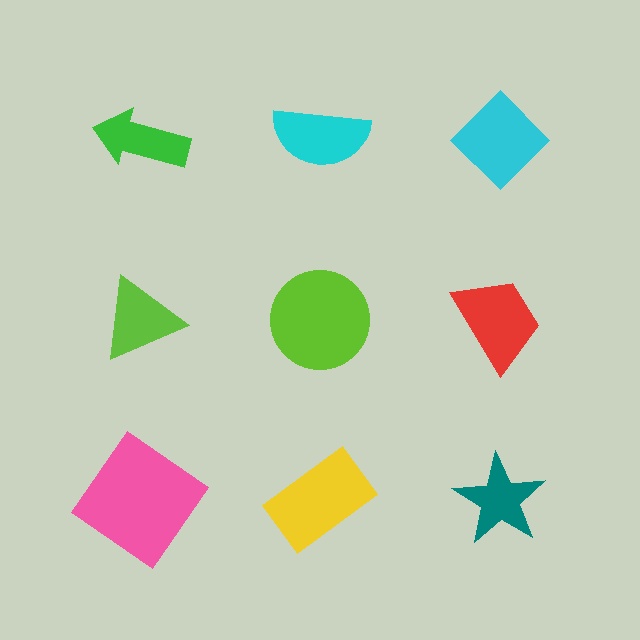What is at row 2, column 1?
A lime triangle.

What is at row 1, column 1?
A green arrow.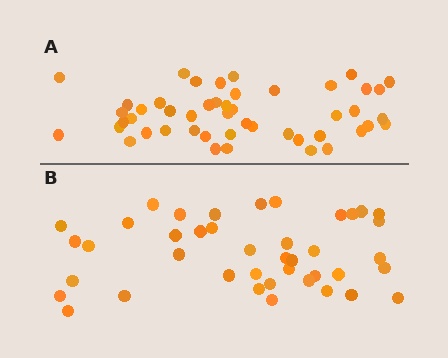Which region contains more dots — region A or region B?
Region A (the top region) has more dots.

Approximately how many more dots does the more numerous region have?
Region A has roughly 8 or so more dots than region B.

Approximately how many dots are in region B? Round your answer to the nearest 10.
About 40 dots. (The exact count is 41, which rounds to 40.)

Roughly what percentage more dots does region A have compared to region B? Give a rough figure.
About 15% more.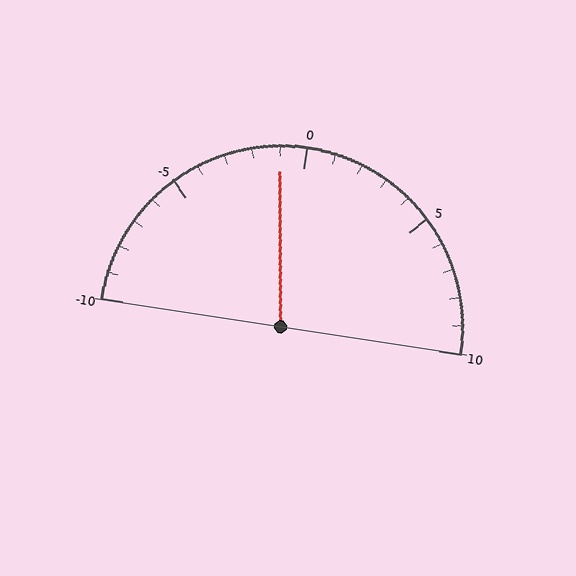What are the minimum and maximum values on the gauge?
The gauge ranges from -10 to 10.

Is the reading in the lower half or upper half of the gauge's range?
The reading is in the lower half of the range (-10 to 10).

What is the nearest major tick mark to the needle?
The nearest major tick mark is 0.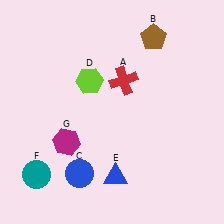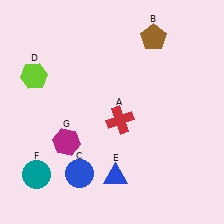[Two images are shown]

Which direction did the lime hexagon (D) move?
The lime hexagon (D) moved left.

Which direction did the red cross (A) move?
The red cross (A) moved down.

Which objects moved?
The objects that moved are: the red cross (A), the lime hexagon (D).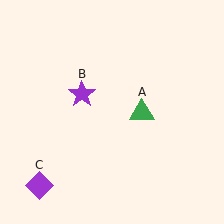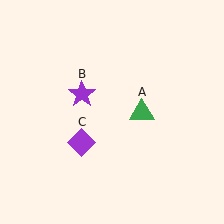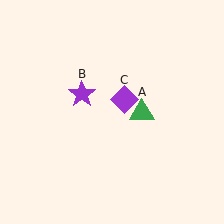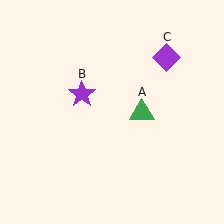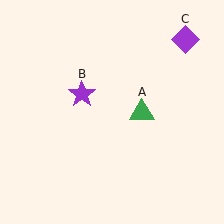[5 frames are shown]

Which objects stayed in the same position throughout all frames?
Green triangle (object A) and purple star (object B) remained stationary.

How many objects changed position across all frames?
1 object changed position: purple diamond (object C).